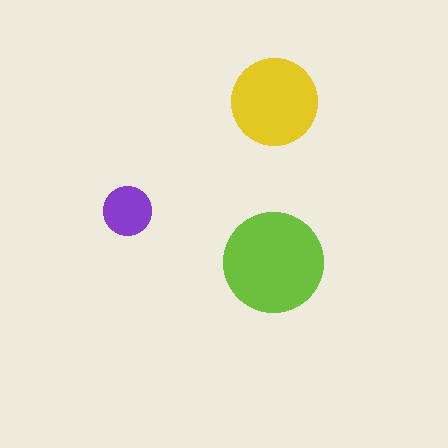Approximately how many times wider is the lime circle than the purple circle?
About 2 times wider.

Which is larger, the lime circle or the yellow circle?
The lime one.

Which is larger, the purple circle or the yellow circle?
The yellow one.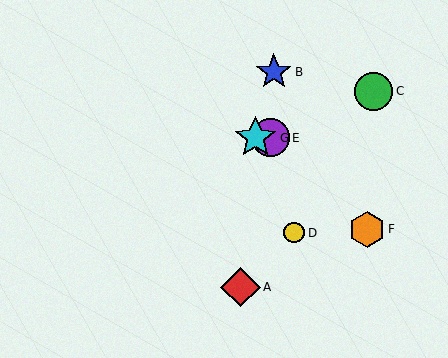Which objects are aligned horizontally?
Objects E, G are aligned horizontally.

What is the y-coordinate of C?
Object C is at y≈91.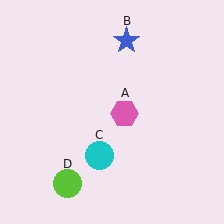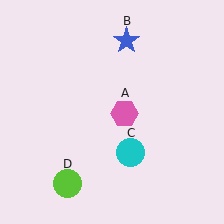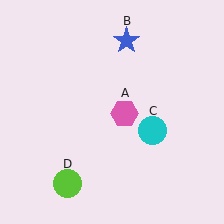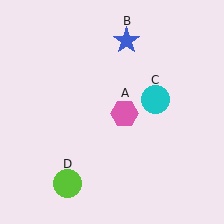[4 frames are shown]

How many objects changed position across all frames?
1 object changed position: cyan circle (object C).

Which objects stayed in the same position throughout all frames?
Pink hexagon (object A) and blue star (object B) and lime circle (object D) remained stationary.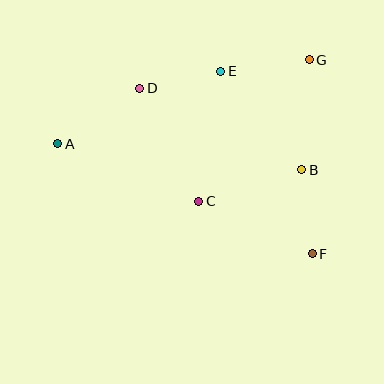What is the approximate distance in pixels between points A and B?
The distance between A and B is approximately 245 pixels.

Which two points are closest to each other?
Points D and E are closest to each other.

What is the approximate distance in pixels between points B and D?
The distance between B and D is approximately 181 pixels.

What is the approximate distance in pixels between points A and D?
The distance between A and D is approximately 99 pixels.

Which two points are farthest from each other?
Points A and F are farthest from each other.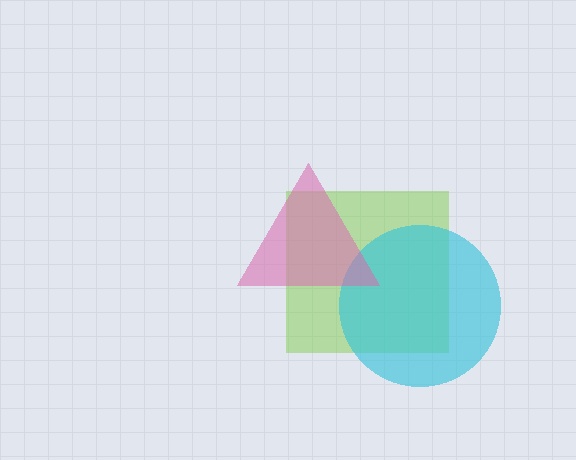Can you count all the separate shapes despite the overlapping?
Yes, there are 3 separate shapes.